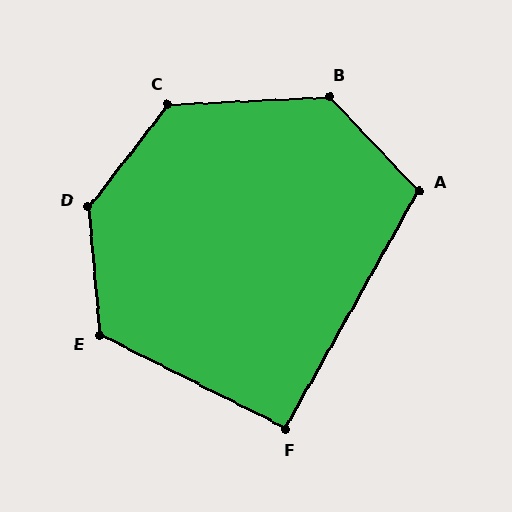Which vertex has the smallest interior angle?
F, at approximately 93 degrees.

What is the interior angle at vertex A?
Approximately 107 degrees (obtuse).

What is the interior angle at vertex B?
Approximately 131 degrees (obtuse).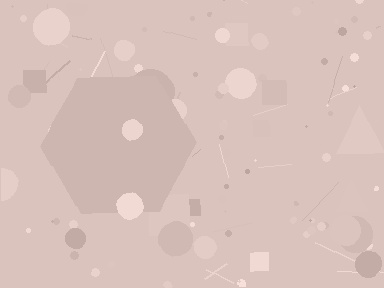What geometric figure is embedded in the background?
A hexagon is embedded in the background.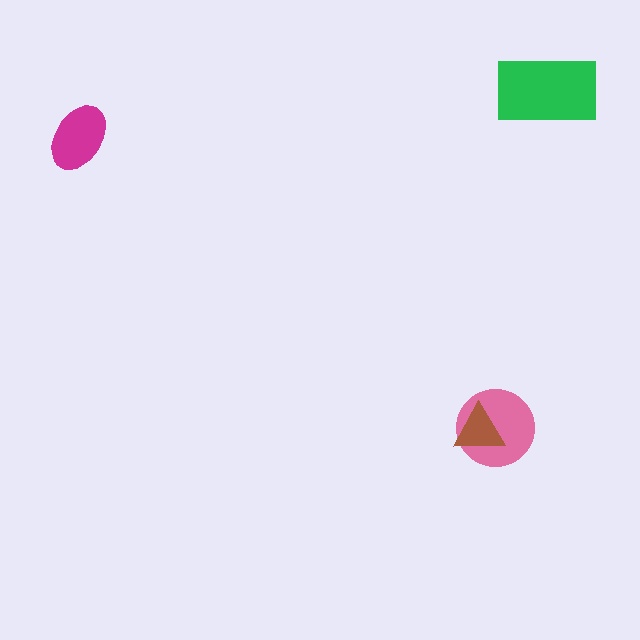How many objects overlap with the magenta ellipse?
0 objects overlap with the magenta ellipse.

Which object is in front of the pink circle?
The brown triangle is in front of the pink circle.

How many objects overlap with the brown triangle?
1 object overlaps with the brown triangle.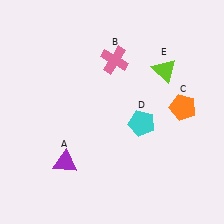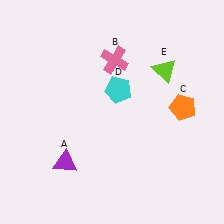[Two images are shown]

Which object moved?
The cyan pentagon (D) moved up.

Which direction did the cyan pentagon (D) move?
The cyan pentagon (D) moved up.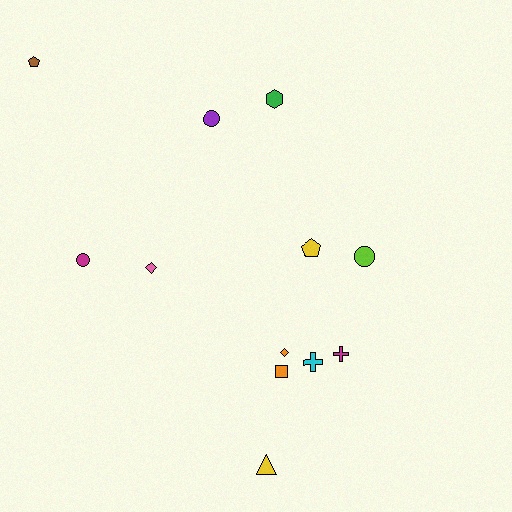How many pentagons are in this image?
There are 2 pentagons.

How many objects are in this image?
There are 12 objects.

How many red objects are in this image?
There are no red objects.